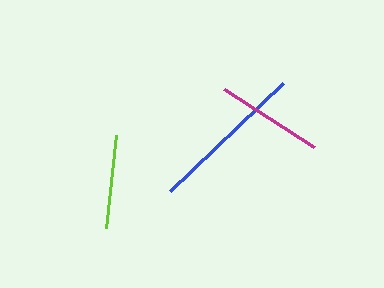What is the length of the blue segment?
The blue segment is approximately 157 pixels long.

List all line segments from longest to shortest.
From longest to shortest: blue, magenta, lime.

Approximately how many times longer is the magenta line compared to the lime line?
The magenta line is approximately 1.1 times the length of the lime line.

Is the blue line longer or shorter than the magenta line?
The blue line is longer than the magenta line.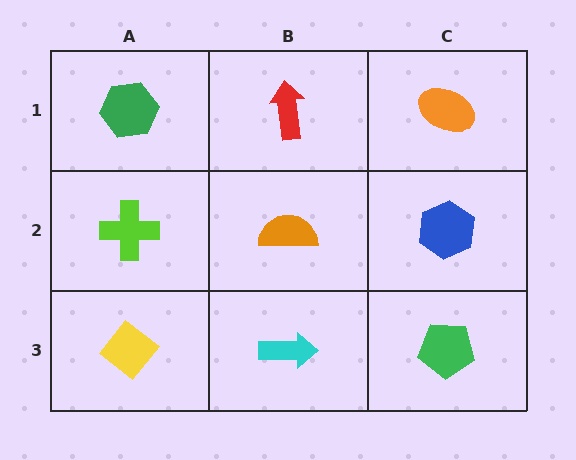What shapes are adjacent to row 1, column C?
A blue hexagon (row 2, column C), a red arrow (row 1, column B).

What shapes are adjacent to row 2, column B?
A red arrow (row 1, column B), a cyan arrow (row 3, column B), a lime cross (row 2, column A), a blue hexagon (row 2, column C).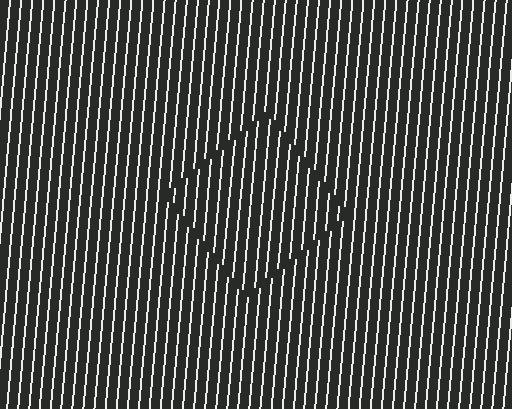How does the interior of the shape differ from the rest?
The interior of the shape contains the same grating, shifted by half a period — the contour is defined by the phase discontinuity where line-ends from the inner and outer gratings abut.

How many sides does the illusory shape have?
4 sides — the line-ends trace a square.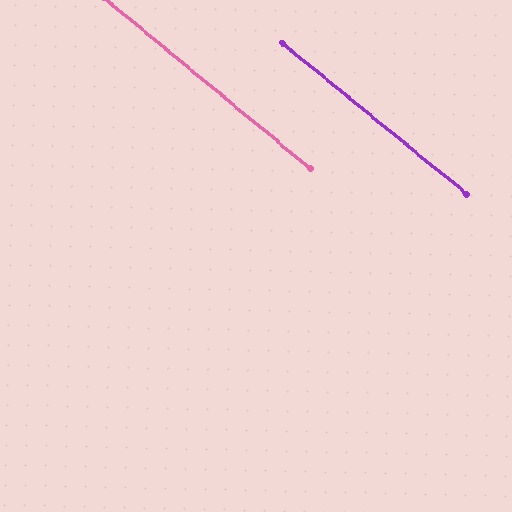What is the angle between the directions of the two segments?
Approximately 0 degrees.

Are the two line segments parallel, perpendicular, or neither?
Parallel — their directions differ by only 0.5°.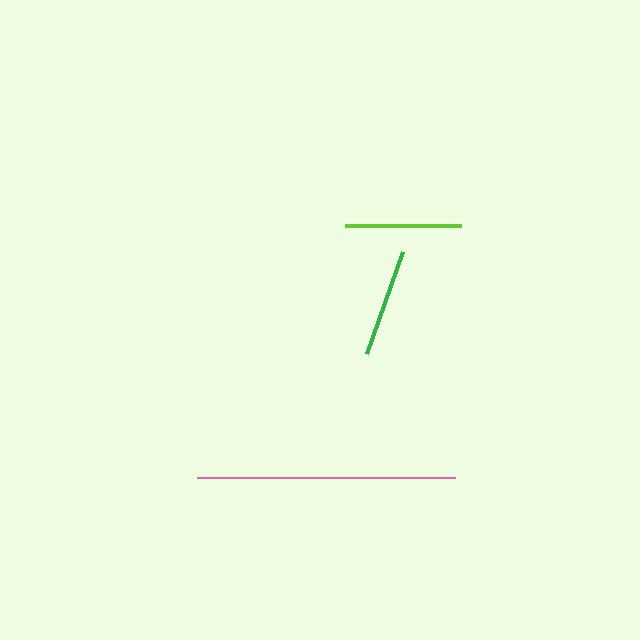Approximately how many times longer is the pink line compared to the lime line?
The pink line is approximately 2.2 times the length of the lime line.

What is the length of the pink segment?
The pink segment is approximately 257 pixels long.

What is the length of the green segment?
The green segment is approximately 108 pixels long.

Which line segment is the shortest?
The green line is the shortest at approximately 108 pixels.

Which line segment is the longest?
The pink line is the longest at approximately 257 pixels.